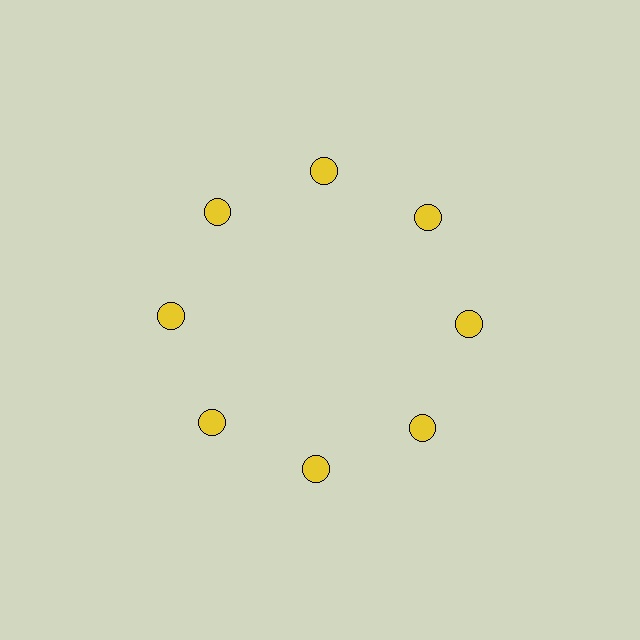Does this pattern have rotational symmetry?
Yes, this pattern has 8-fold rotational symmetry. It looks the same after rotating 45 degrees around the center.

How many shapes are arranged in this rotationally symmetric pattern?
There are 8 shapes, arranged in 8 groups of 1.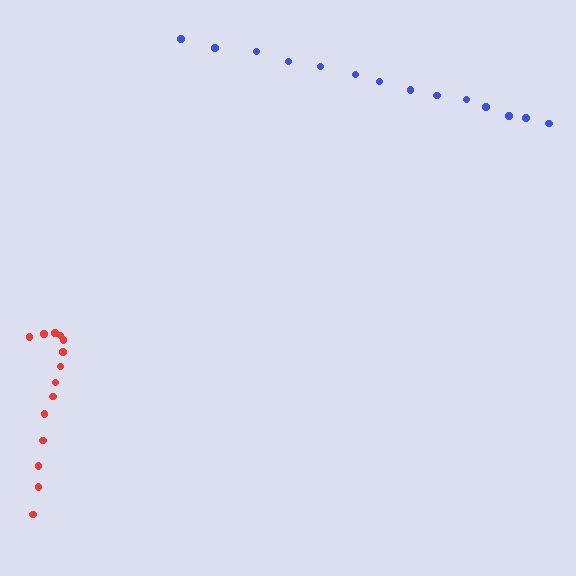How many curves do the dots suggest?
There are 2 distinct paths.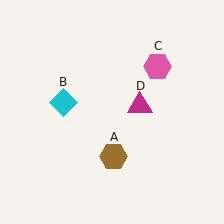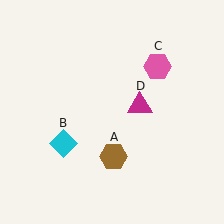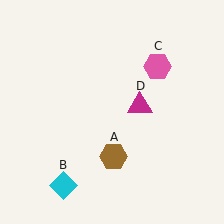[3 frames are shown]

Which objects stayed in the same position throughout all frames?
Brown hexagon (object A) and pink hexagon (object C) and magenta triangle (object D) remained stationary.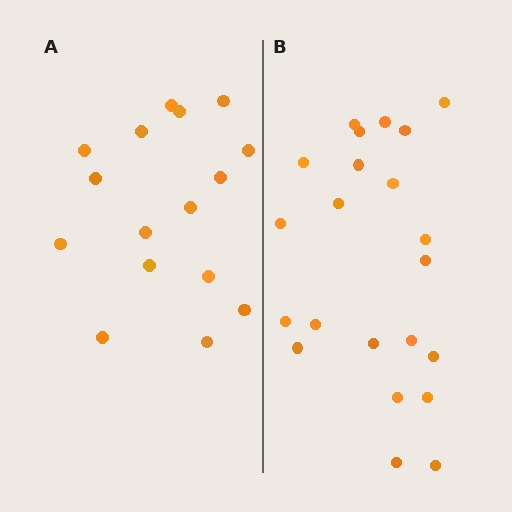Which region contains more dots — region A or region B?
Region B (the right region) has more dots.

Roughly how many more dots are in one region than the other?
Region B has about 6 more dots than region A.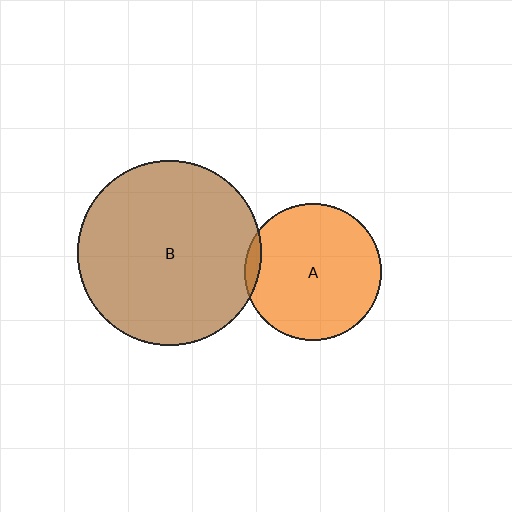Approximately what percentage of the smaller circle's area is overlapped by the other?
Approximately 5%.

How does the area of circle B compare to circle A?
Approximately 1.8 times.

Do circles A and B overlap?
Yes.